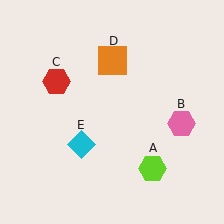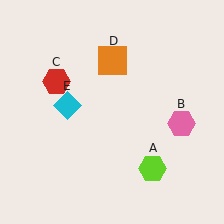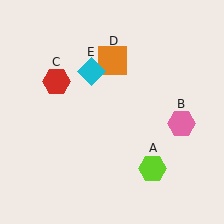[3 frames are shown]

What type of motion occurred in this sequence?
The cyan diamond (object E) rotated clockwise around the center of the scene.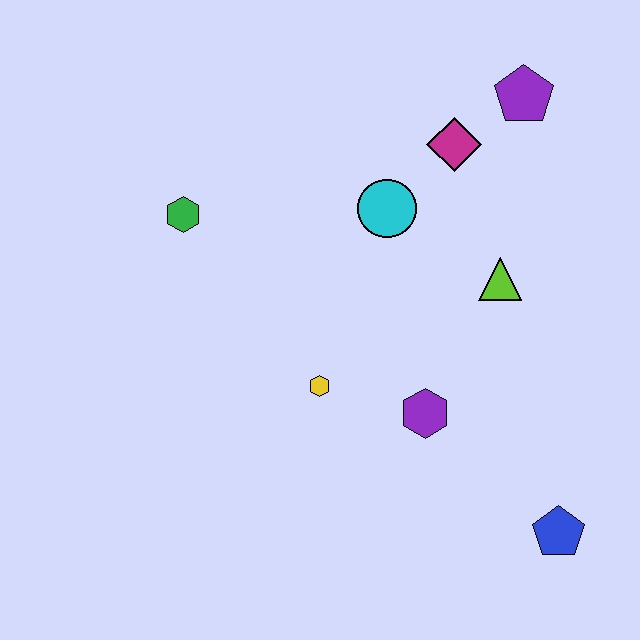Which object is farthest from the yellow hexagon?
The purple pentagon is farthest from the yellow hexagon.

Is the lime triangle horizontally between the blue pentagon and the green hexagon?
Yes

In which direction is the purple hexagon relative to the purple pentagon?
The purple hexagon is below the purple pentagon.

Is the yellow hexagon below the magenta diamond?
Yes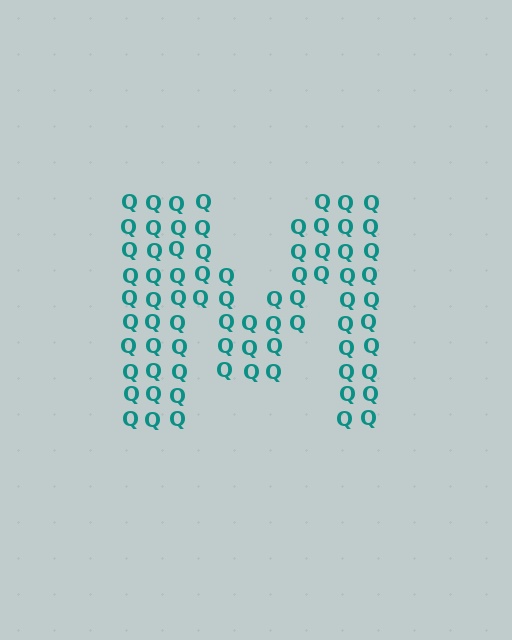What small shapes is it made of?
It is made of small letter Q's.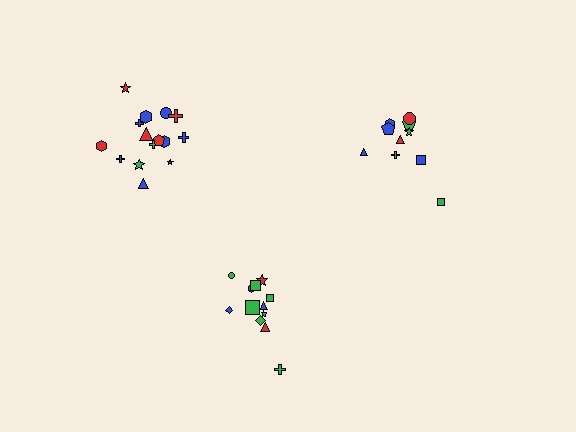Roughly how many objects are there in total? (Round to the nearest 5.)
Roughly 35 objects in total.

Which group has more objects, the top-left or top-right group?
The top-left group.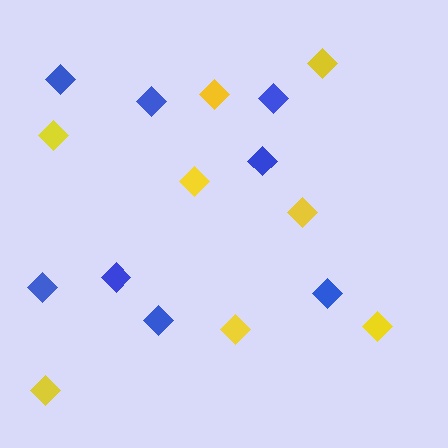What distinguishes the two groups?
There are 2 groups: one group of blue diamonds (8) and one group of yellow diamonds (8).